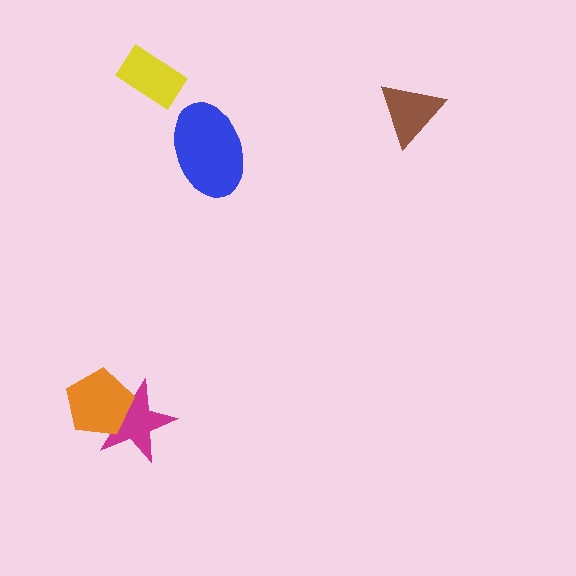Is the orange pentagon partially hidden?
No, no other shape covers it.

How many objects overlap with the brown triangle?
0 objects overlap with the brown triangle.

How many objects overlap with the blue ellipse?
0 objects overlap with the blue ellipse.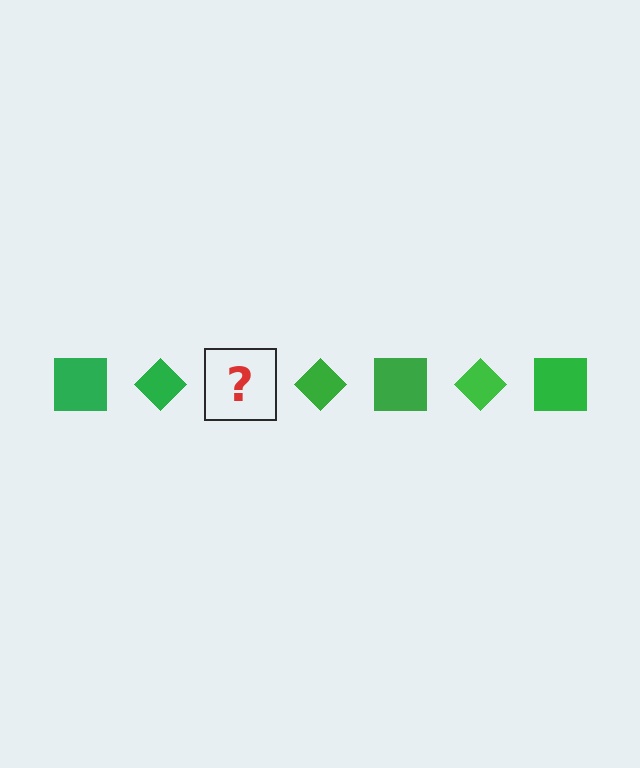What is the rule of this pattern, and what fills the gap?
The rule is that the pattern cycles through square, diamond shapes in green. The gap should be filled with a green square.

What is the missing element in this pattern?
The missing element is a green square.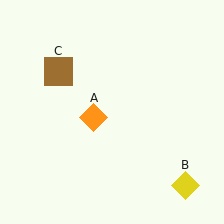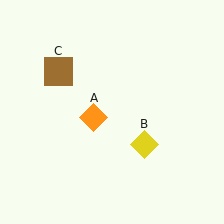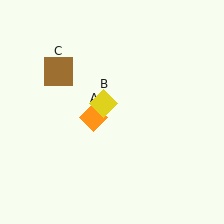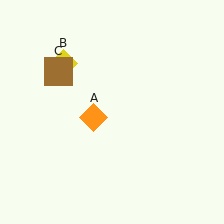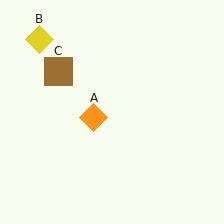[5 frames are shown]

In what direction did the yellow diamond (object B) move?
The yellow diamond (object B) moved up and to the left.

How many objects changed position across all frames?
1 object changed position: yellow diamond (object B).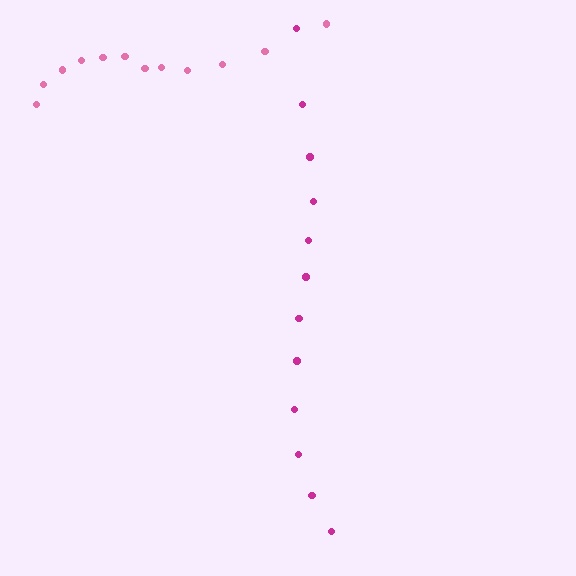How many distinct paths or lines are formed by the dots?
There are 2 distinct paths.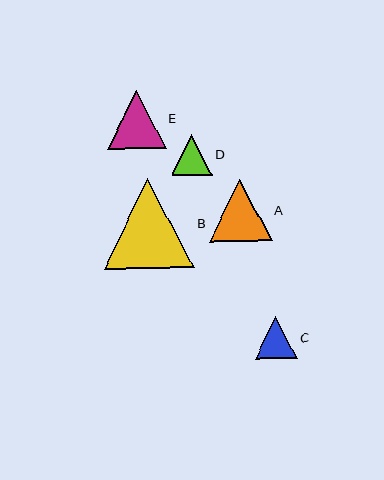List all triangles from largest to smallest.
From largest to smallest: B, A, E, C, D.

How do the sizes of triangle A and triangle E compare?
Triangle A and triangle E are approximately the same size.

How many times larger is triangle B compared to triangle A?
Triangle B is approximately 1.4 times the size of triangle A.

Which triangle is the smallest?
Triangle D is the smallest with a size of approximately 41 pixels.